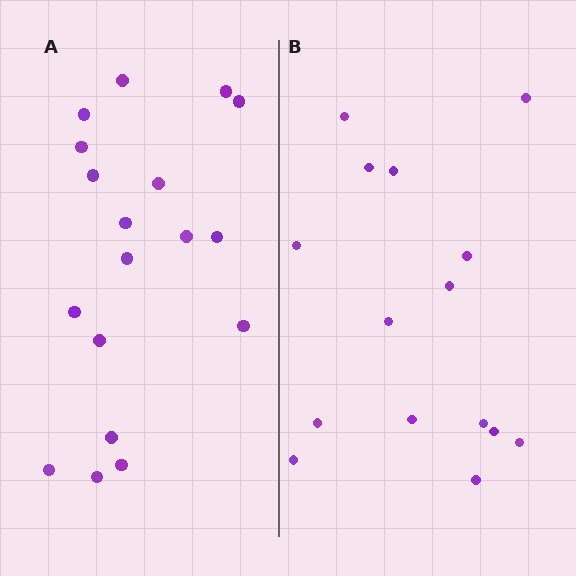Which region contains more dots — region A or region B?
Region A (the left region) has more dots.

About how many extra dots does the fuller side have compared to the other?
Region A has just a few more — roughly 2 or 3 more dots than region B.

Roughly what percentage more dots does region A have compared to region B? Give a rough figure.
About 20% more.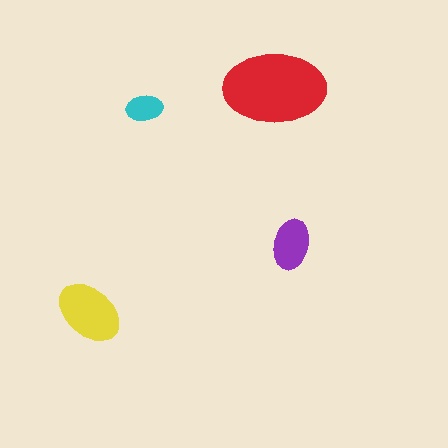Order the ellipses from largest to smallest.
the red one, the yellow one, the purple one, the cyan one.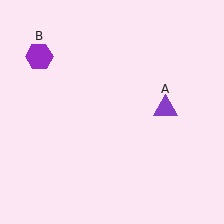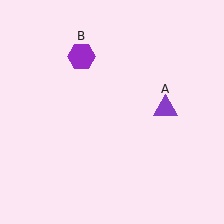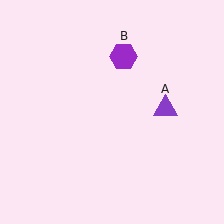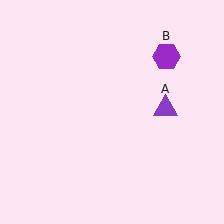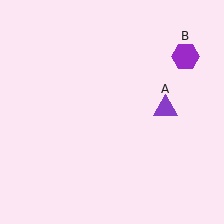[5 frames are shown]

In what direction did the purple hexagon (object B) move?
The purple hexagon (object B) moved right.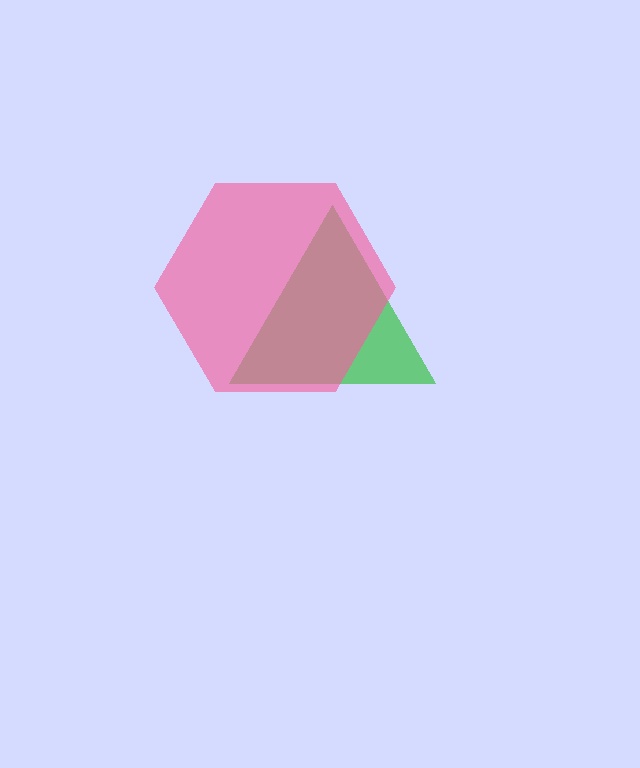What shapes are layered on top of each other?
The layered shapes are: a green triangle, a pink hexagon.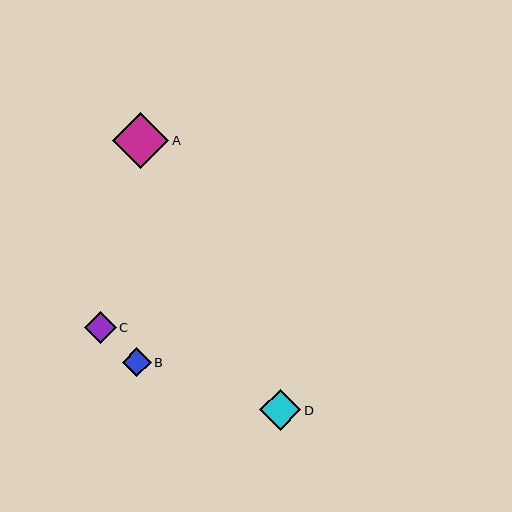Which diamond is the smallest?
Diamond B is the smallest with a size of approximately 29 pixels.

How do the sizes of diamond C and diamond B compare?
Diamond C and diamond B are approximately the same size.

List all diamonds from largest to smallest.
From largest to smallest: A, D, C, B.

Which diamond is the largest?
Diamond A is the largest with a size of approximately 56 pixels.